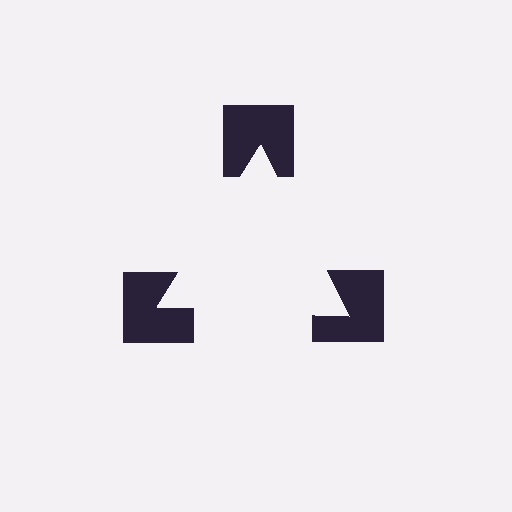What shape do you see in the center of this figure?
An illusory triangle — its edges are inferred from the aligned wedge cuts in the notched squares, not physically drawn.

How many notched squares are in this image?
There are 3 — one at each vertex of the illusory triangle.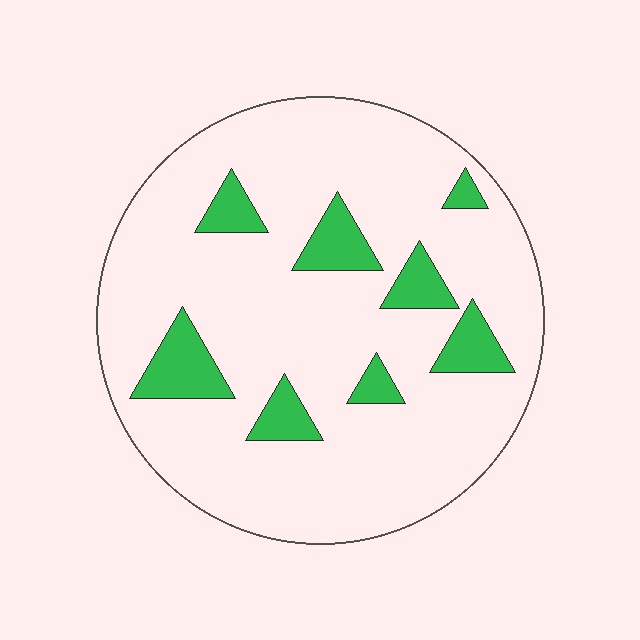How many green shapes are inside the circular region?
8.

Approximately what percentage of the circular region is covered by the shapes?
Approximately 15%.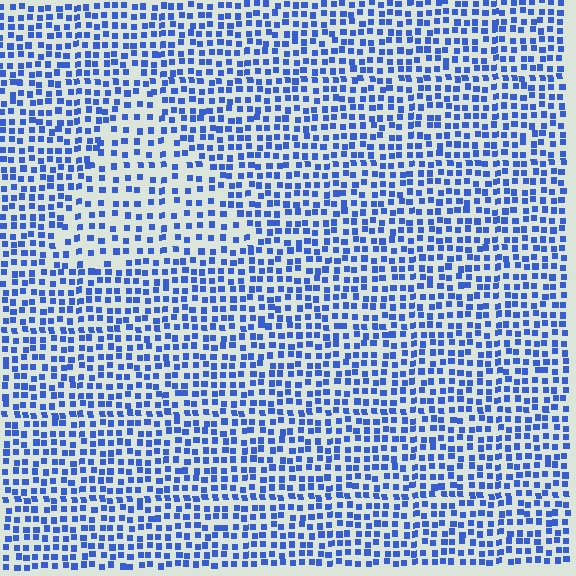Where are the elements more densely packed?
The elements are more densely packed outside the triangle boundary.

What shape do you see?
I see a triangle.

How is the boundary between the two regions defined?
The boundary is defined by a change in element density (approximately 1.7x ratio). All elements are the same color, size, and shape.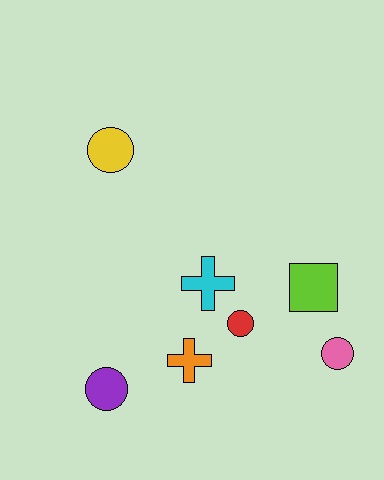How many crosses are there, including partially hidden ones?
There are 2 crosses.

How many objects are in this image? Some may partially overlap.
There are 7 objects.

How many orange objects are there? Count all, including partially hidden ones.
There is 1 orange object.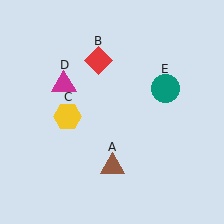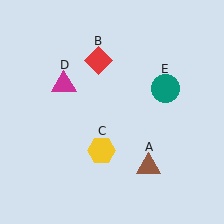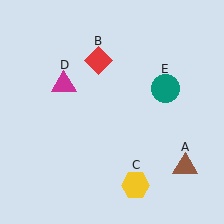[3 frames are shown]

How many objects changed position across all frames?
2 objects changed position: brown triangle (object A), yellow hexagon (object C).